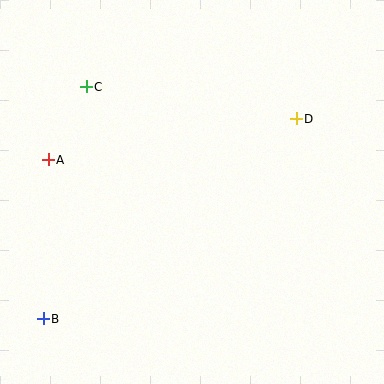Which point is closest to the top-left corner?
Point C is closest to the top-left corner.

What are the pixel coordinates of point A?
Point A is at (48, 160).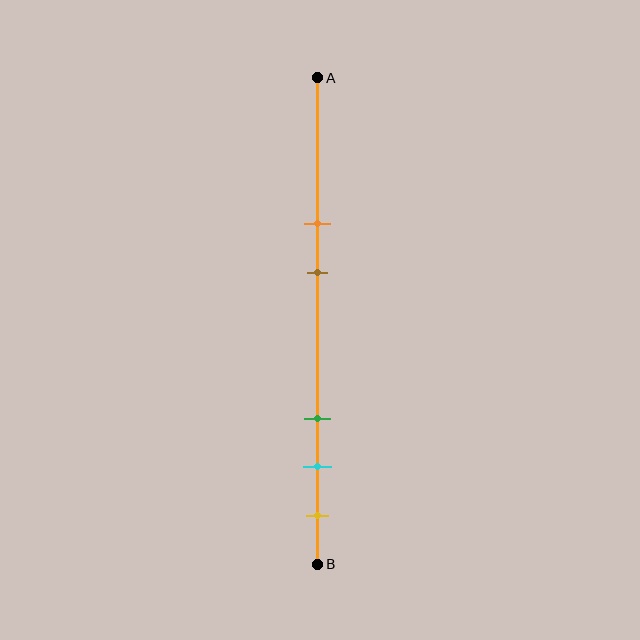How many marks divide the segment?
There are 5 marks dividing the segment.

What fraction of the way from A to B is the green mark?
The green mark is approximately 70% (0.7) of the way from A to B.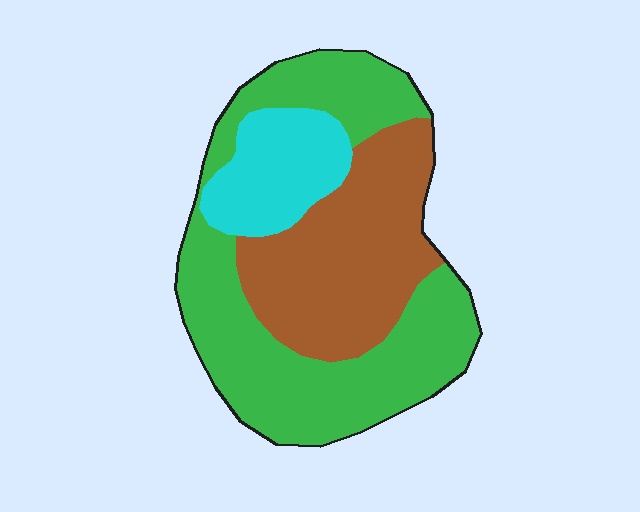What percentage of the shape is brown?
Brown covers about 35% of the shape.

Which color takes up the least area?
Cyan, at roughly 15%.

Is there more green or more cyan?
Green.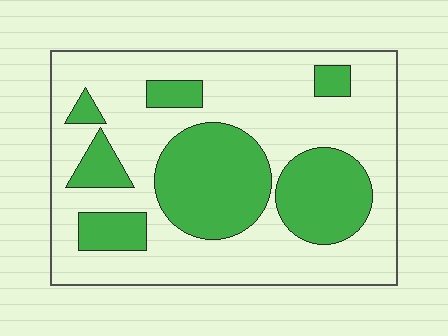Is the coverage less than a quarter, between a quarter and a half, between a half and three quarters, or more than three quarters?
Between a quarter and a half.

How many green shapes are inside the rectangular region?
7.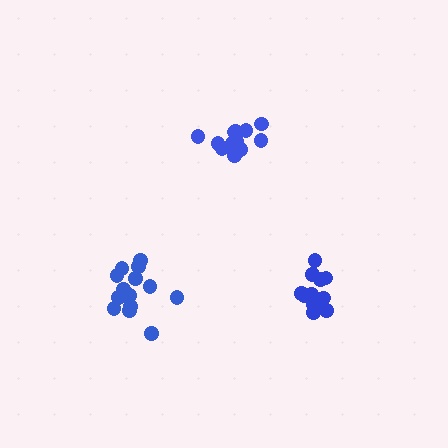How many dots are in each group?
Group 1: 13 dots, Group 2: 13 dots, Group 3: 14 dots (40 total).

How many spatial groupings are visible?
There are 3 spatial groupings.